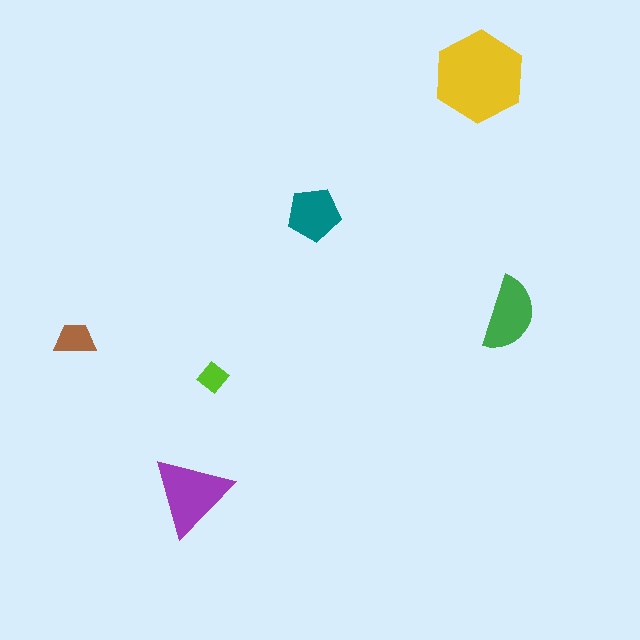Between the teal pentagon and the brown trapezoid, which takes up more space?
The teal pentagon.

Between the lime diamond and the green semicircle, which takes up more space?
The green semicircle.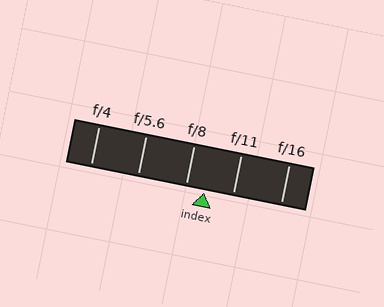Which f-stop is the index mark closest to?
The index mark is closest to f/8.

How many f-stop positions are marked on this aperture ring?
There are 5 f-stop positions marked.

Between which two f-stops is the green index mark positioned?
The index mark is between f/8 and f/11.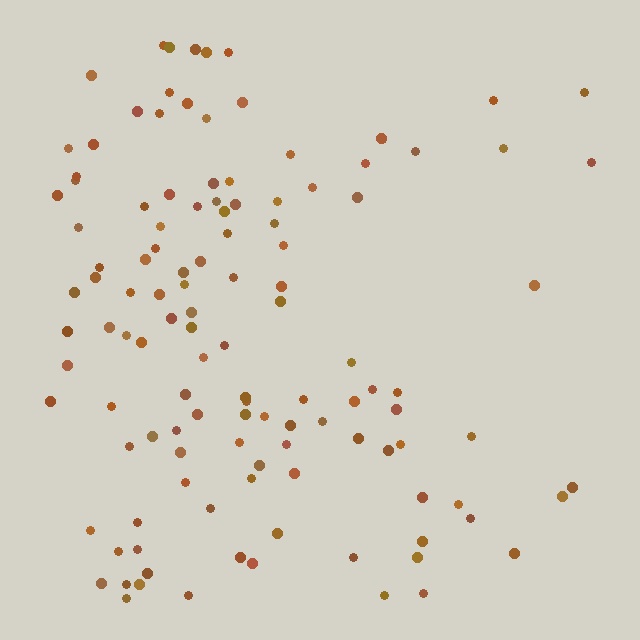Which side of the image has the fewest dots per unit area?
The right.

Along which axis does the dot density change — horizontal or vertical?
Horizontal.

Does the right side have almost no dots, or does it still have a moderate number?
Still a moderate number, just noticeably fewer than the left.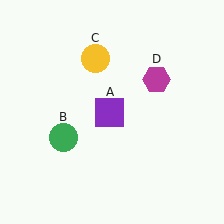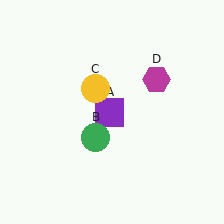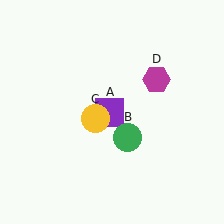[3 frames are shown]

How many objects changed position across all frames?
2 objects changed position: green circle (object B), yellow circle (object C).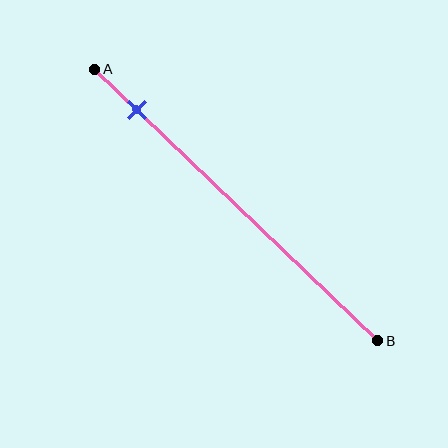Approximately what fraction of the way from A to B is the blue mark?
The blue mark is approximately 15% of the way from A to B.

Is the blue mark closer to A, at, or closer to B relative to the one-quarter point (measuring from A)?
The blue mark is closer to point A than the one-quarter point of segment AB.